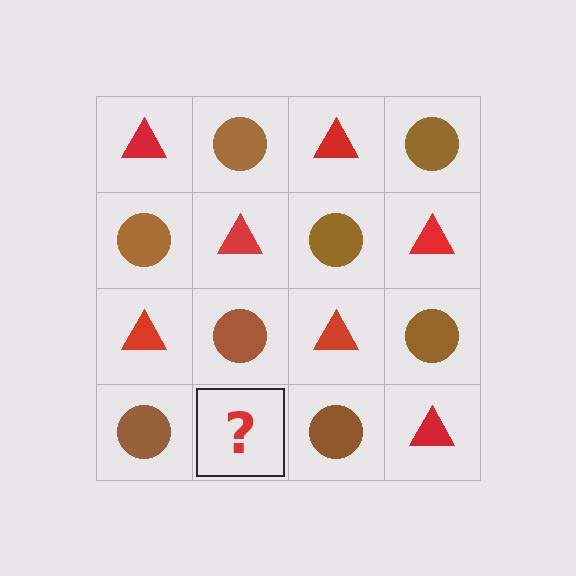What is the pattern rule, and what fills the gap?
The rule is that it alternates red triangle and brown circle in a checkerboard pattern. The gap should be filled with a red triangle.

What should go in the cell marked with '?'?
The missing cell should contain a red triangle.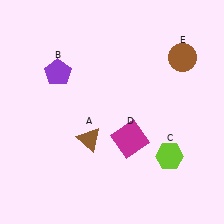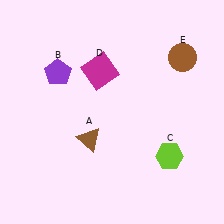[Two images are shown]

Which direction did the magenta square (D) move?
The magenta square (D) moved up.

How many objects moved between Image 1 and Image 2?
1 object moved between the two images.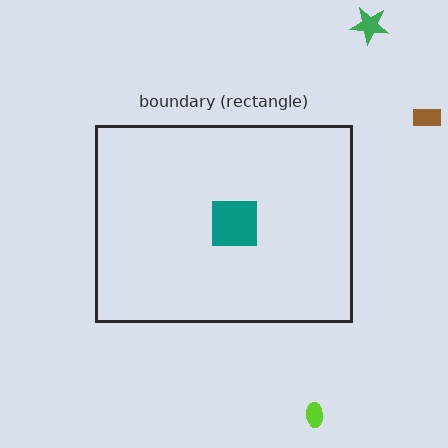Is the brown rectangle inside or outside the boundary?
Outside.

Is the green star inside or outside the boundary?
Outside.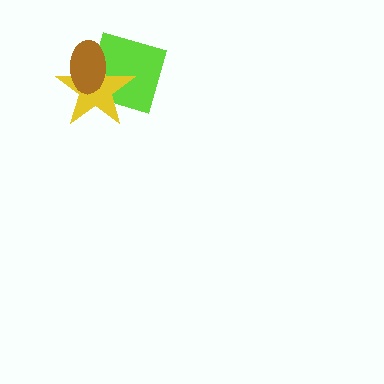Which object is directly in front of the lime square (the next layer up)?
The yellow star is directly in front of the lime square.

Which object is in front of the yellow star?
The brown ellipse is in front of the yellow star.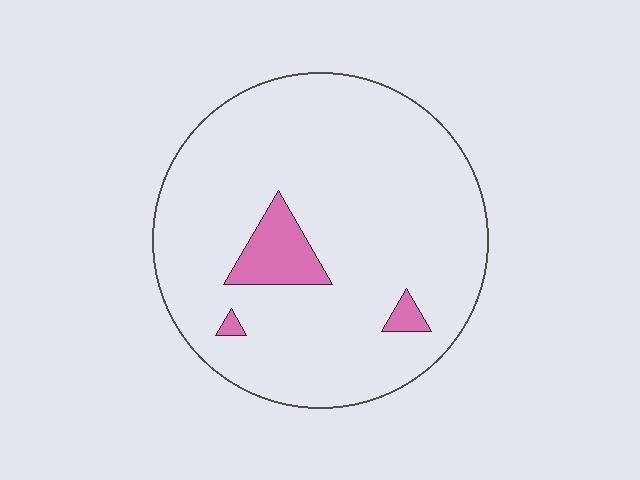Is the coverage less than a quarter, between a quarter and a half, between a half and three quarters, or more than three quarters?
Less than a quarter.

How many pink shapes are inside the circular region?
3.